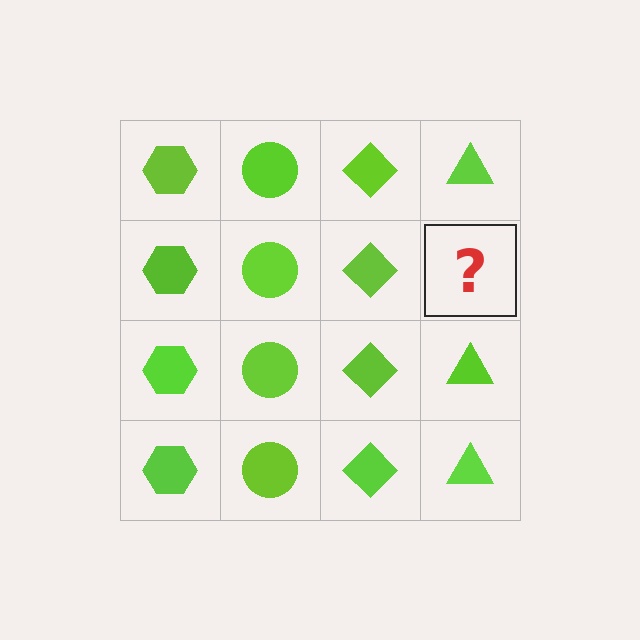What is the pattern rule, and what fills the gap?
The rule is that each column has a consistent shape. The gap should be filled with a lime triangle.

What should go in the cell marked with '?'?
The missing cell should contain a lime triangle.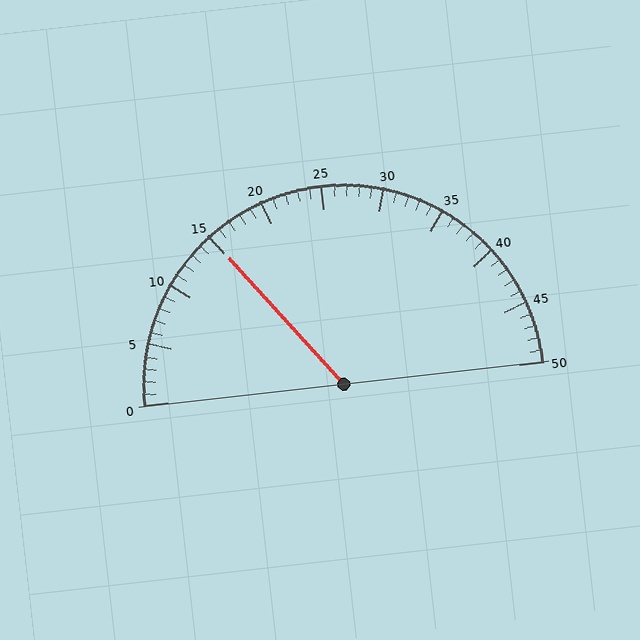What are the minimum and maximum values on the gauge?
The gauge ranges from 0 to 50.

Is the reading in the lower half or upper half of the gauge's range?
The reading is in the lower half of the range (0 to 50).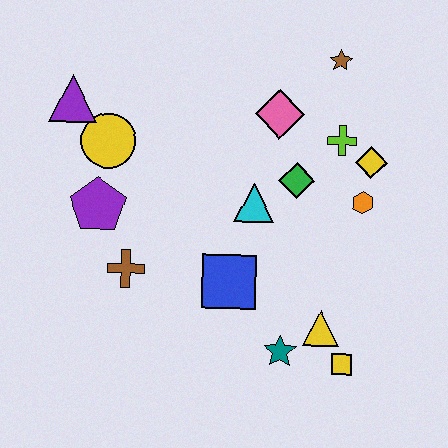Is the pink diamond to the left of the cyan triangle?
No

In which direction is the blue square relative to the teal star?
The blue square is above the teal star.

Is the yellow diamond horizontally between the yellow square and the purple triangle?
No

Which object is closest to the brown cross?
The purple pentagon is closest to the brown cross.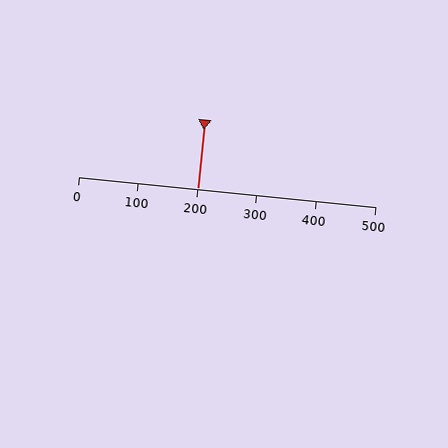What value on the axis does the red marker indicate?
The marker indicates approximately 200.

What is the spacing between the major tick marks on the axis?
The major ticks are spaced 100 apart.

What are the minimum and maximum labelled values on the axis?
The axis runs from 0 to 500.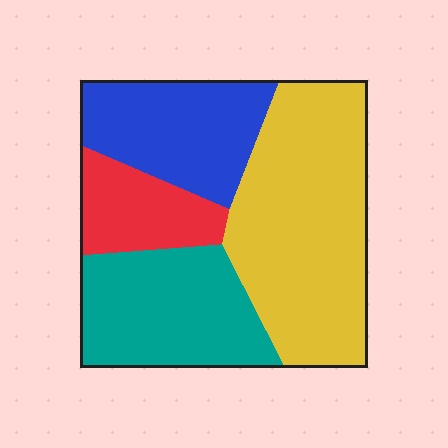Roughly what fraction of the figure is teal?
Teal covers 25% of the figure.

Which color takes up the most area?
Yellow, at roughly 40%.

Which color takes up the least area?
Red, at roughly 15%.